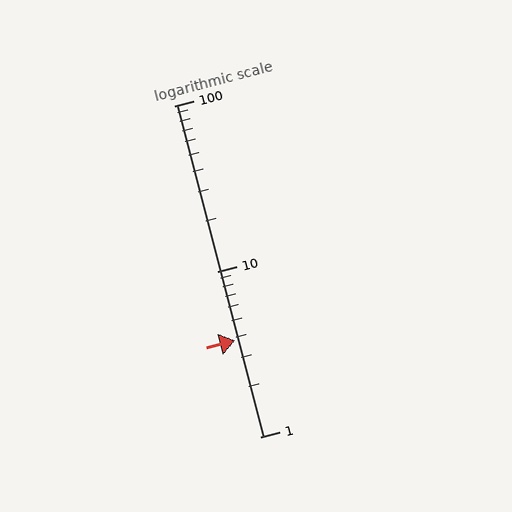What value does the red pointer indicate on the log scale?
The pointer indicates approximately 3.8.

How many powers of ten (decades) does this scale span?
The scale spans 2 decades, from 1 to 100.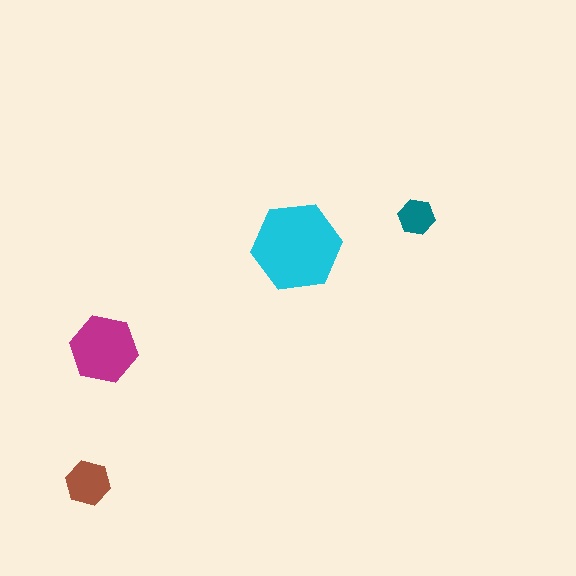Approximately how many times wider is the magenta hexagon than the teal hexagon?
About 2 times wider.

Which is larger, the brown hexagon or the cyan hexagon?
The cyan one.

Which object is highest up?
The teal hexagon is topmost.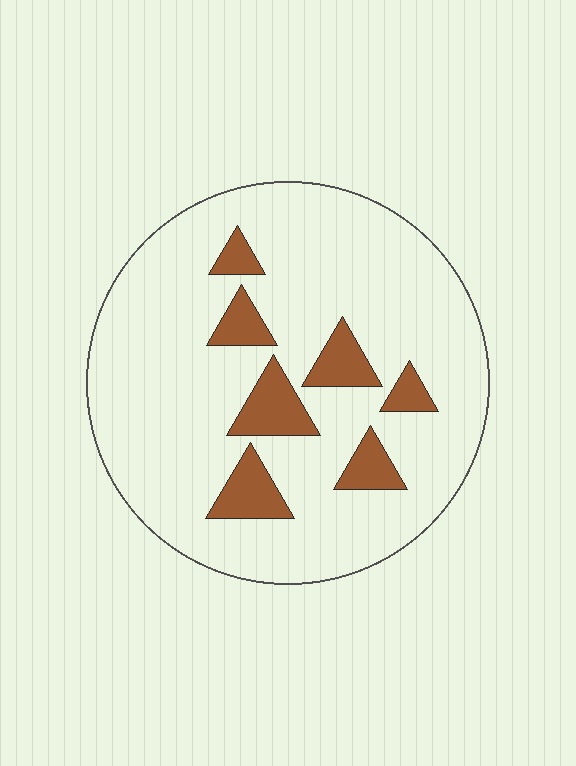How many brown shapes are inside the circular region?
7.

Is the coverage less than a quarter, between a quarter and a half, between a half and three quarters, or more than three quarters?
Less than a quarter.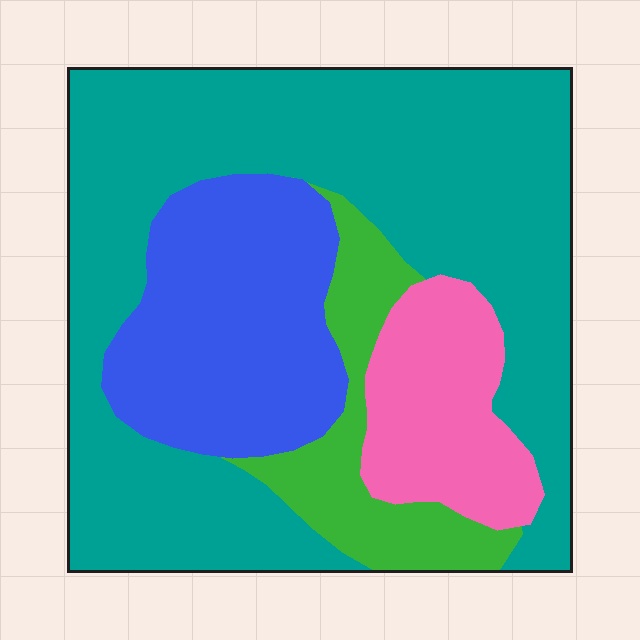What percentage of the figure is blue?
Blue takes up about one fifth (1/5) of the figure.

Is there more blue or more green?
Blue.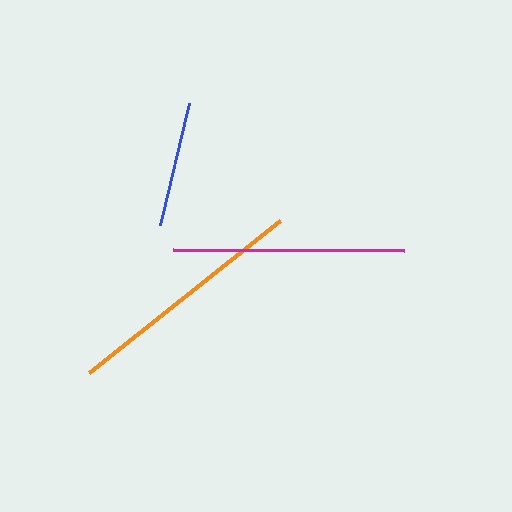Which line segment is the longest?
The orange line is the longest at approximately 244 pixels.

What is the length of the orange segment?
The orange segment is approximately 244 pixels long.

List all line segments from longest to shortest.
From longest to shortest: orange, magenta, blue.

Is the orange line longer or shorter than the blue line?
The orange line is longer than the blue line.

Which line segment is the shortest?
The blue line is the shortest at approximately 126 pixels.